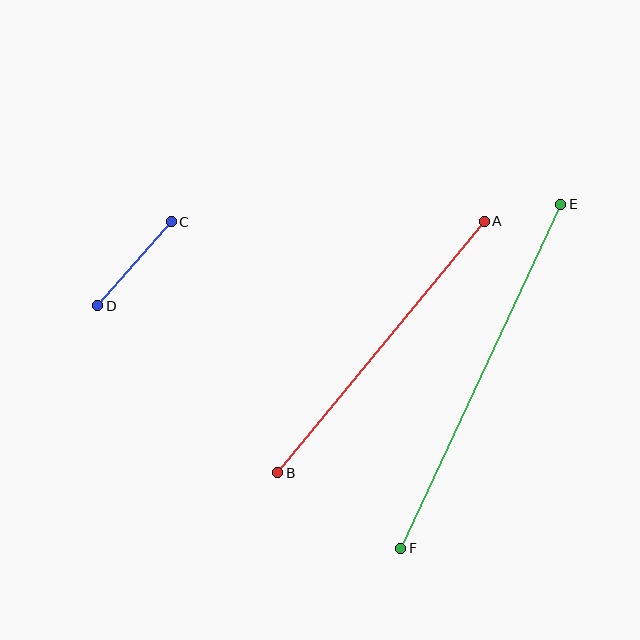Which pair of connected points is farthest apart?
Points E and F are farthest apart.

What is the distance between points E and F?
The distance is approximately 379 pixels.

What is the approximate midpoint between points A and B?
The midpoint is at approximately (381, 347) pixels.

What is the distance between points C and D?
The distance is approximately 112 pixels.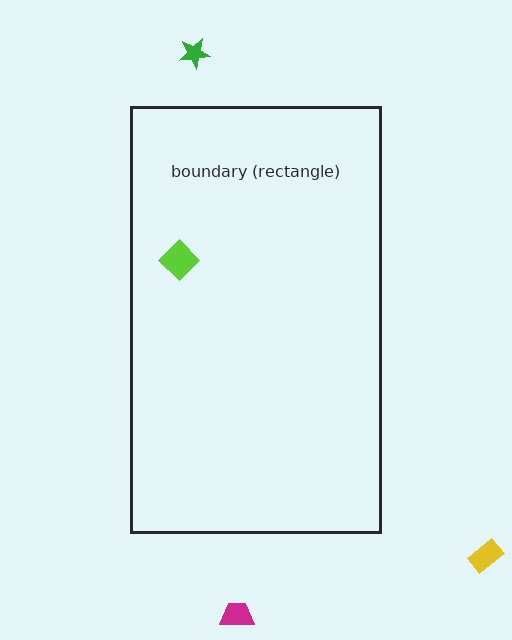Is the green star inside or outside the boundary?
Outside.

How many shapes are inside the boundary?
1 inside, 3 outside.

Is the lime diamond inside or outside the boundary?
Inside.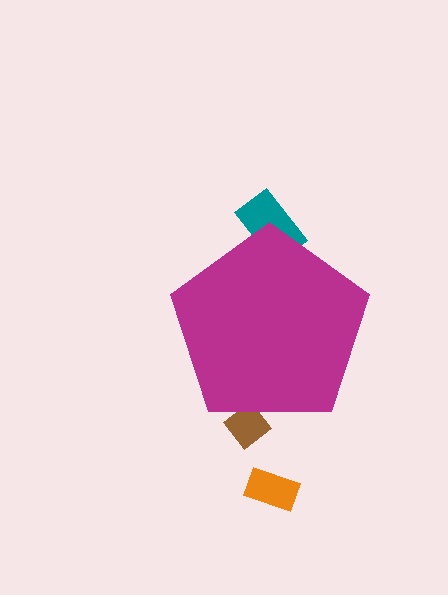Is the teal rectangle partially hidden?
Yes, the teal rectangle is partially hidden behind the magenta pentagon.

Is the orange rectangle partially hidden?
No, the orange rectangle is fully visible.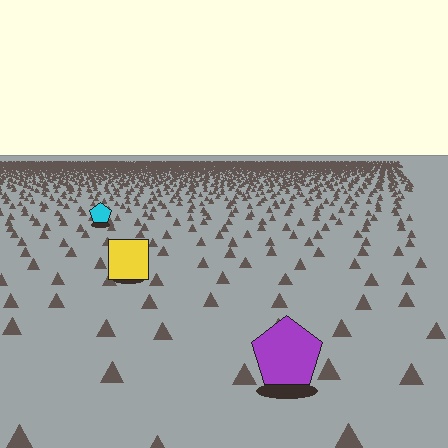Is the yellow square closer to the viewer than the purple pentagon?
No. The purple pentagon is closer — you can tell from the texture gradient: the ground texture is coarser near it.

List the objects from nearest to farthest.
From nearest to farthest: the purple pentagon, the yellow square, the cyan pentagon.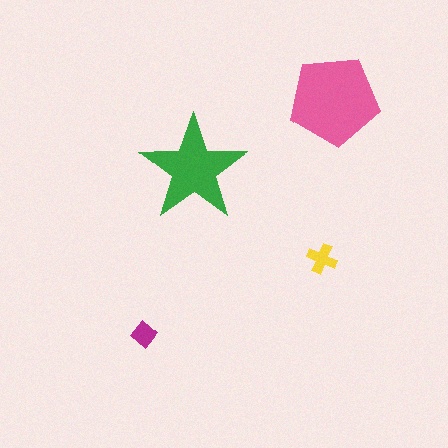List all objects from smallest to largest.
The magenta diamond, the yellow cross, the green star, the pink pentagon.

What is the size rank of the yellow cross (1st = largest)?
3rd.